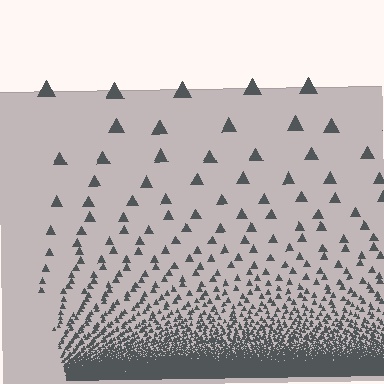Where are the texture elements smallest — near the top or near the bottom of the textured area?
Near the bottom.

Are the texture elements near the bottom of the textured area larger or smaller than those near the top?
Smaller. The gradient is inverted — elements near the bottom are smaller and denser.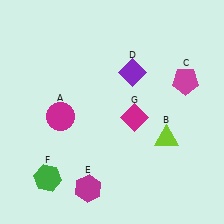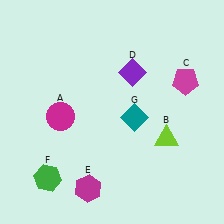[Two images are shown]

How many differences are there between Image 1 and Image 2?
There is 1 difference between the two images.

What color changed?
The diamond (G) changed from magenta in Image 1 to teal in Image 2.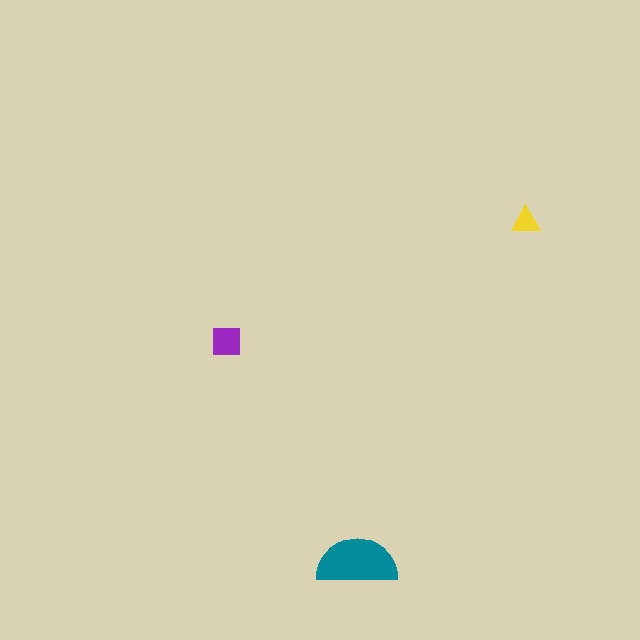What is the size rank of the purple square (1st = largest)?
2nd.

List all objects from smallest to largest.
The yellow triangle, the purple square, the teal semicircle.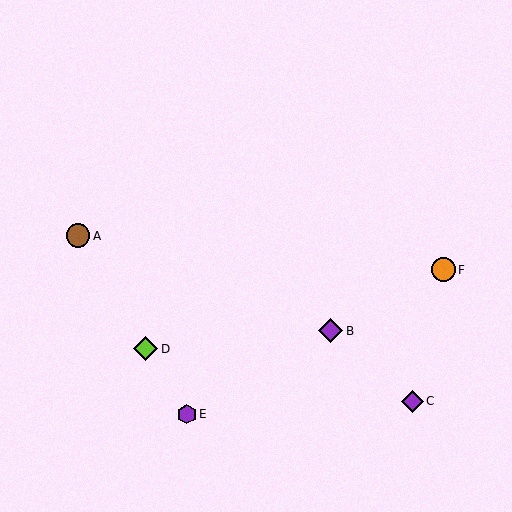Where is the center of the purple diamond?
The center of the purple diamond is at (331, 331).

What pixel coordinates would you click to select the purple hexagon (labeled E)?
Click at (187, 414) to select the purple hexagon E.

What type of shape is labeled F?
Shape F is an orange circle.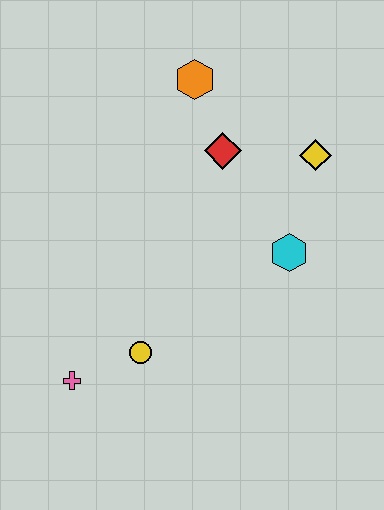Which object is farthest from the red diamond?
The pink cross is farthest from the red diamond.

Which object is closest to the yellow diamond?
The red diamond is closest to the yellow diamond.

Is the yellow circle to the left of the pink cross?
No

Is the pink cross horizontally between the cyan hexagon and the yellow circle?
No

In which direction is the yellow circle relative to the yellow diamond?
The yellow circle is below the yellow diamond.